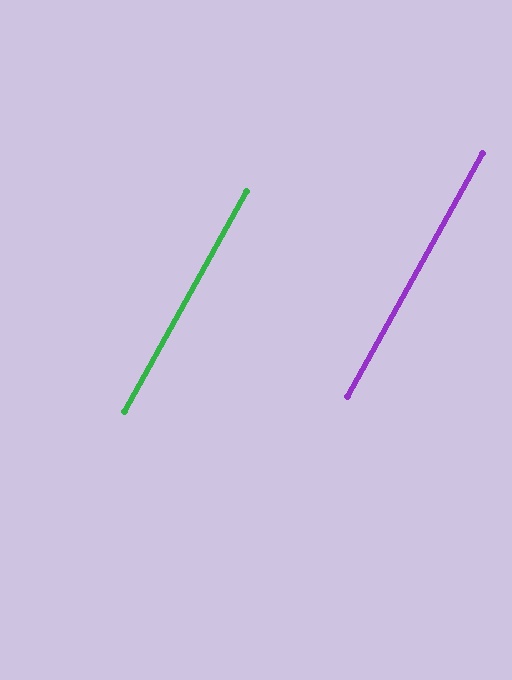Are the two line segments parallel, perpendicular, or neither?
Parallel — their directions differ by only 0.0°.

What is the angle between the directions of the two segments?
Approximately 0 degrees.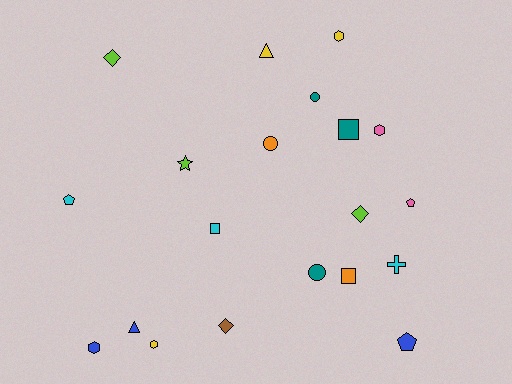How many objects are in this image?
There are 20 objects.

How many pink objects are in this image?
There are 2 pink objects.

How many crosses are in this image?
There is 1 cross.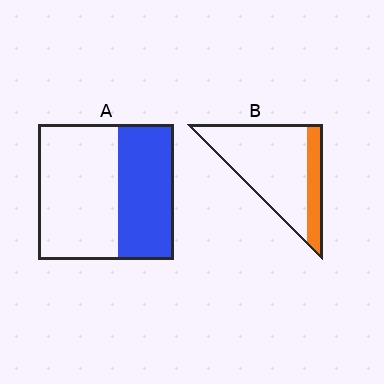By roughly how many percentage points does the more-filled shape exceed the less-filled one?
By roughly 20 percentage points (A over B).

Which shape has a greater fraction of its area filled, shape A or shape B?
Shape A.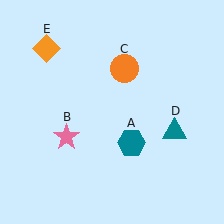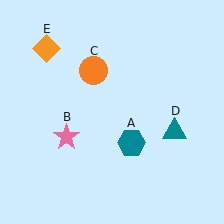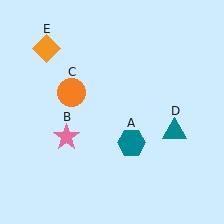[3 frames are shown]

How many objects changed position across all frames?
1 object changed position: orange circle (object C).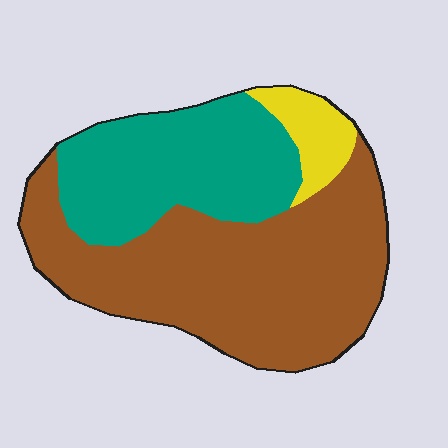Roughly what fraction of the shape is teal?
Teal covers 34% of the shape.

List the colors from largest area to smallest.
From largest to smallest: brown, teal, yellow.